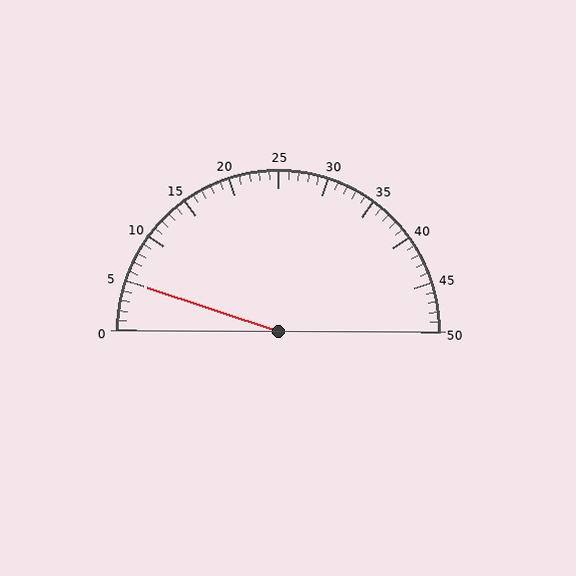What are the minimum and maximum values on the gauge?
The gauge ranges from 0 to 50.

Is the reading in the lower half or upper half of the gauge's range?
The reading is in the lower half of the range (0 to 50).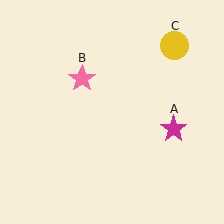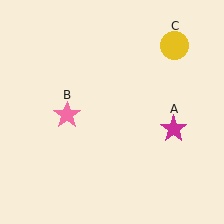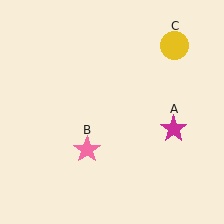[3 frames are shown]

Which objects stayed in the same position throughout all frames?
Magenta star (object A) and yellow circle (object C) remained stationary.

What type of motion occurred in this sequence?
The pink star (object B) rotated counterclockwise around the center of the scene.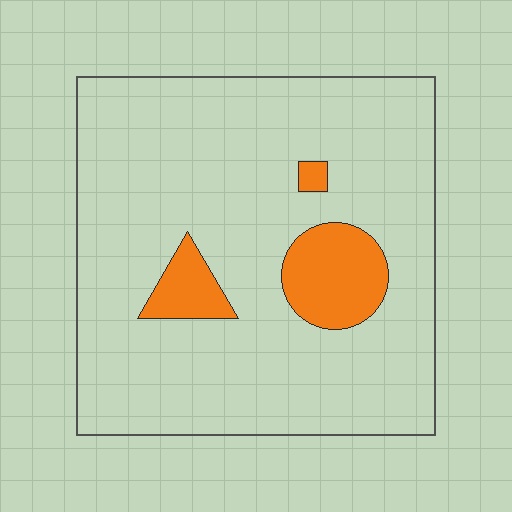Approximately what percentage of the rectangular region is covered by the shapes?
Approximately 10%.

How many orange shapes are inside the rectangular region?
3.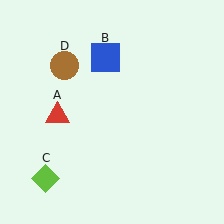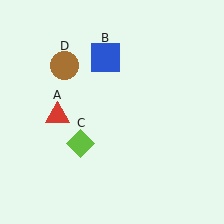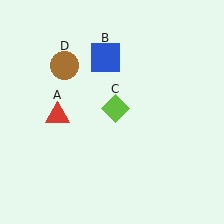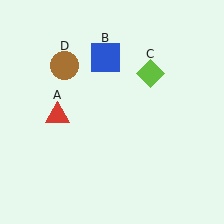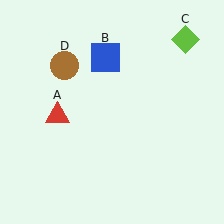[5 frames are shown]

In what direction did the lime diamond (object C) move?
The lime diamond (object C) moved up and to the right.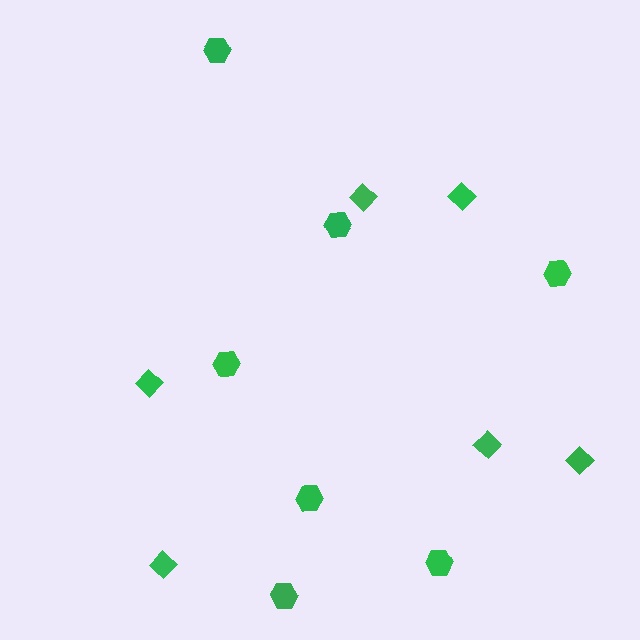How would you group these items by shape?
There are 2 groups: one group of hexagons (7) and one group of diamonds (6).